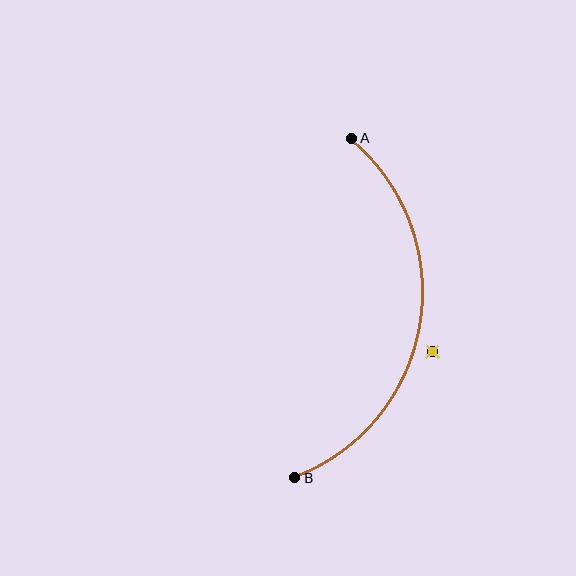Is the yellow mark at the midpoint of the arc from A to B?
No — the yellow mark does not lie on the arc at all. It sits slightly outside the curve.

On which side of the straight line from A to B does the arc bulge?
The arc bulges to the right of the straight line connecting A and B.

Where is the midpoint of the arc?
The arc midpoint is the point on the curve farthest from the straight line joining A and B. It sits to the right of that line.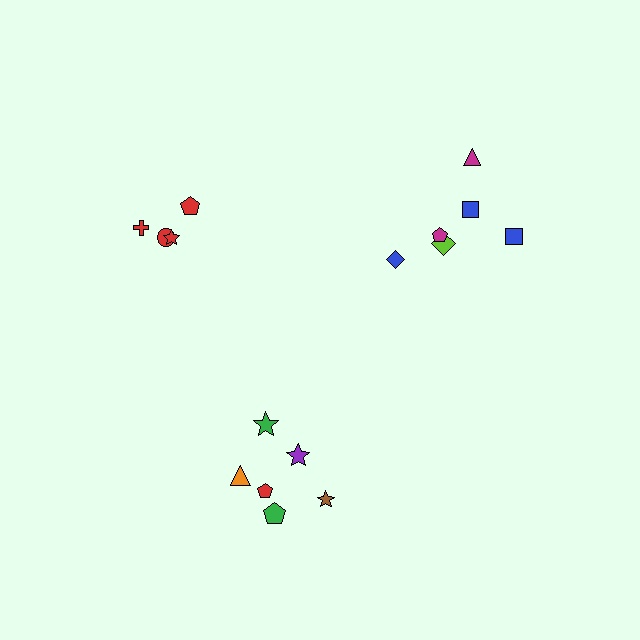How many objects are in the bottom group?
There are 6 objects.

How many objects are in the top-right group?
There are 6 objects.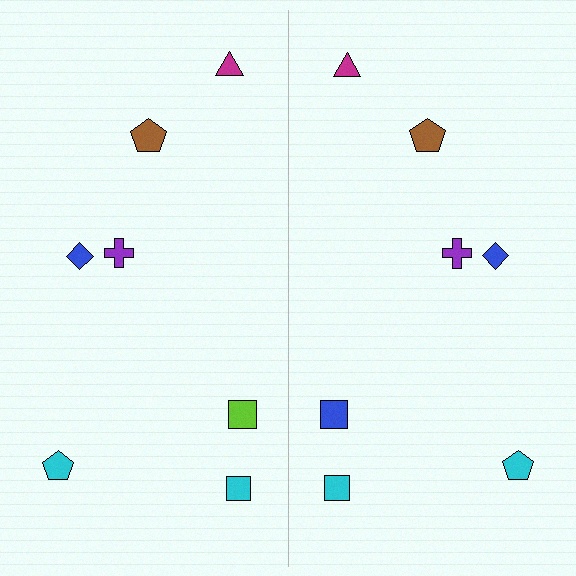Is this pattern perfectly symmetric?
No, the pattern is not perfectly symmetric. The blue square on the right side breaks the symmetry — its mirror counterpart is lime.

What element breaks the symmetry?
The blue square on the right side breaks the symmetry — its mirror counterpart is lime.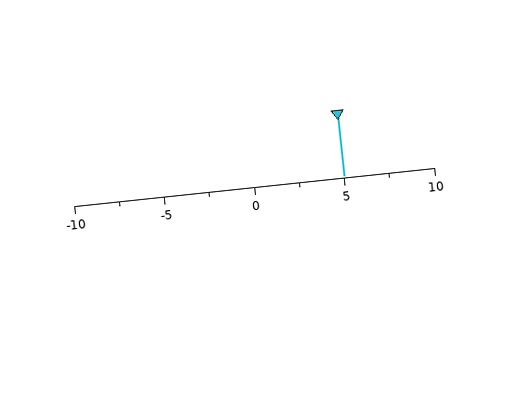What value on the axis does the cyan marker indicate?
The marker indicates approximately 5.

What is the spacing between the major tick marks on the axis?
The major ticks are spaced 5 apart.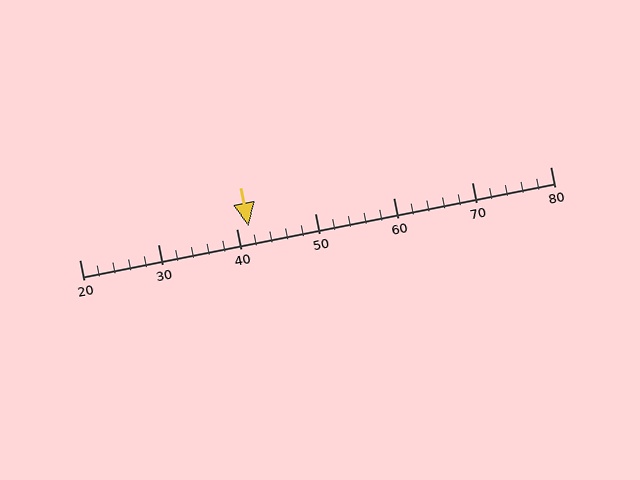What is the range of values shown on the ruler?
The ruler shows values from 20 to 80.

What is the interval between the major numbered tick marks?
The major tick marks are spaced 10 units apart.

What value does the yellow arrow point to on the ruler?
The yellow arrow points to approximately 42.